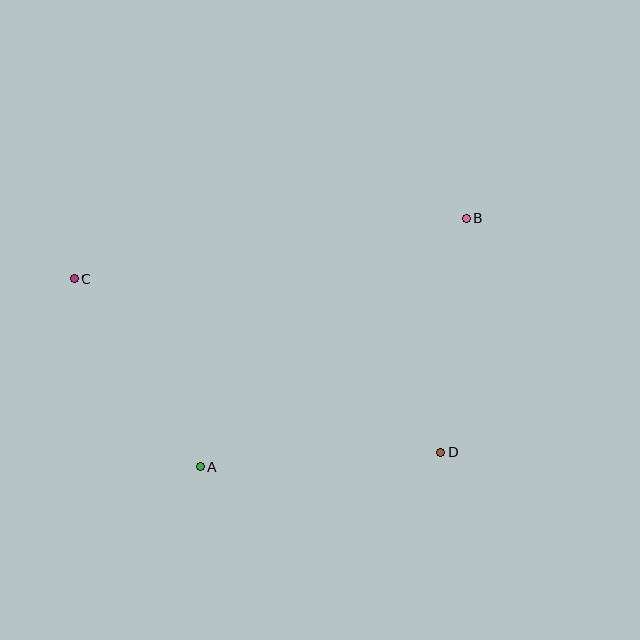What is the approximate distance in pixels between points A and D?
The distance between A and D is approximately 241 pixels.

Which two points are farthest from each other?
Points C and D are farthest from each other.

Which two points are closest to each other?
Points A and C are closest to each other.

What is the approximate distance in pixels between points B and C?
The distance between B and C is approximately 396 pixels.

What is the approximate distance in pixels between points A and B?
The distance between A and B is approximately 364 pixels.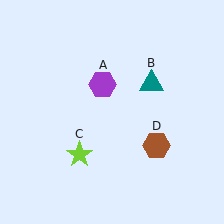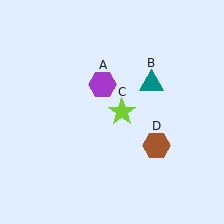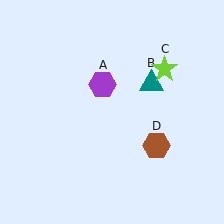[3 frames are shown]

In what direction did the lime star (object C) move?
The lime star (object C) moved up and to the right.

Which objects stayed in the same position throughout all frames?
Purple hexagon (object A) and teal triangle (object B) and brown hexagon (object D) remained stationary.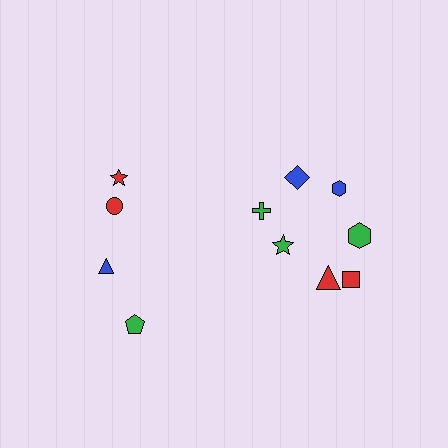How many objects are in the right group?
There are 7 objects.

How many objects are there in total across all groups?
There are 11 objects.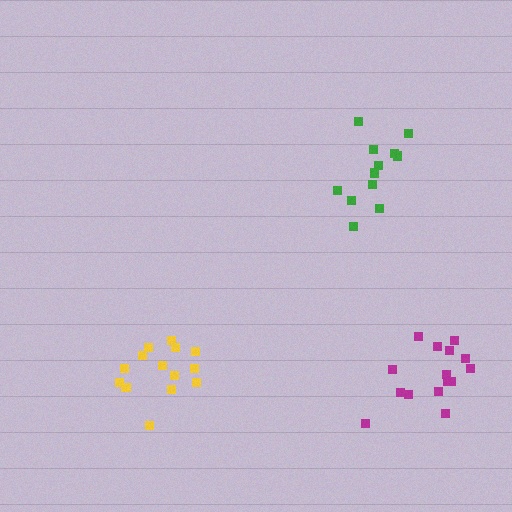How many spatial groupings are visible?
There are 3 spatial groupings.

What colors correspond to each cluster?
The clusters are colored: magenta, yellow, green.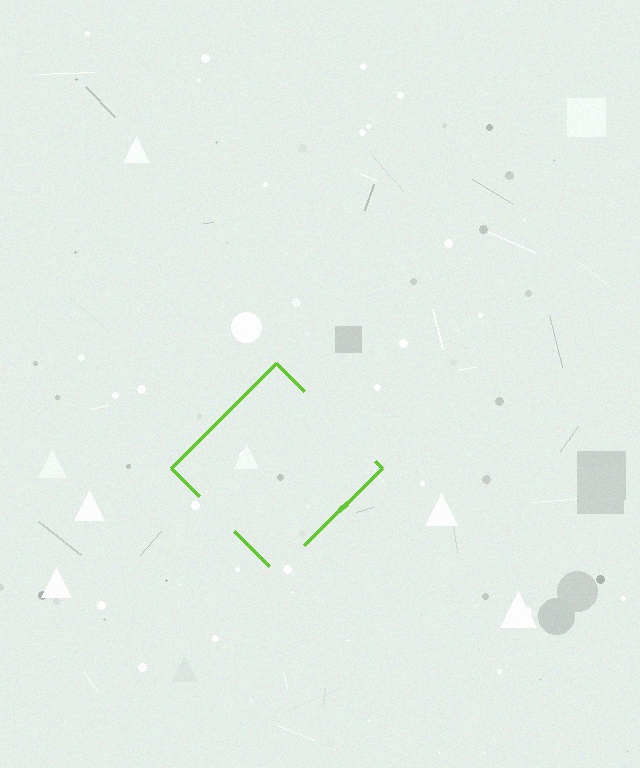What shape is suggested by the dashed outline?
The dashed outline suggests a diamond.